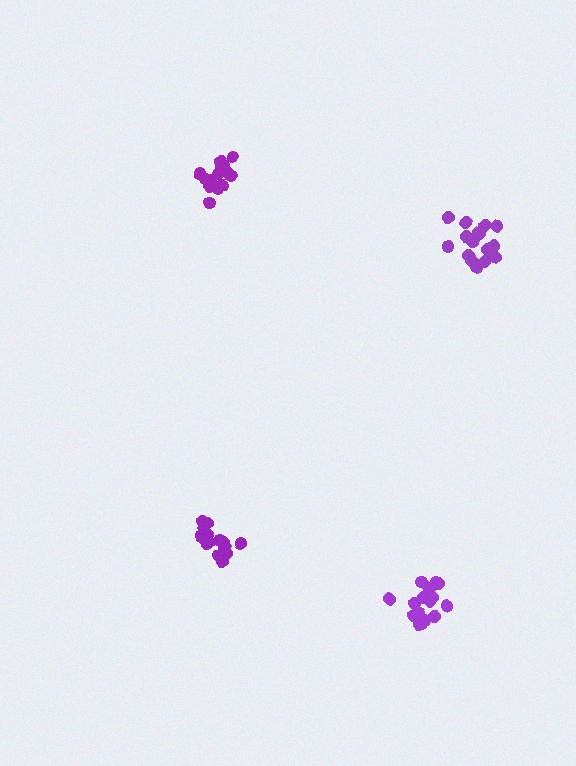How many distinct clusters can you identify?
There are 4 distinct clusters.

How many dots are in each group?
Group 1: 17 dots, Group 2: 16 dots, Group 3: 19 dots, Group 4: 15 dots (67 total).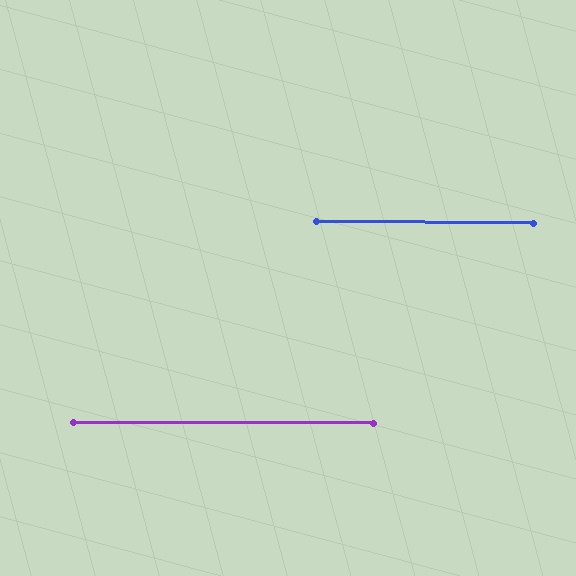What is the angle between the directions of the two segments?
Approximately 0 degrees.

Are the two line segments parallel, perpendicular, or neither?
Parallel — their directions differ by only 0.4°.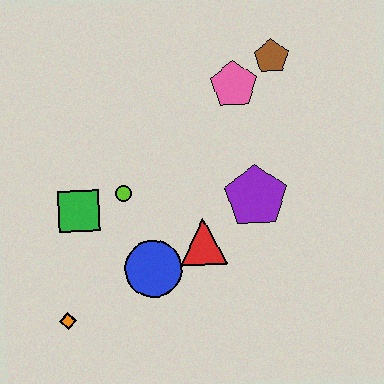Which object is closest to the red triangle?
The blue circle is closest to the red triangle.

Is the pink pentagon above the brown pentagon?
No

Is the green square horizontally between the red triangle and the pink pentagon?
No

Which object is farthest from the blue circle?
The brown pentagon is farthest from the blue circle.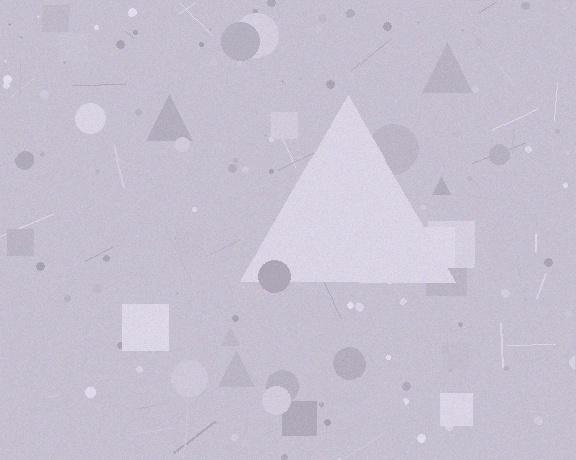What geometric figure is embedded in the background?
A triangle is embedded in the background.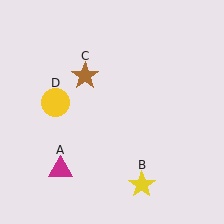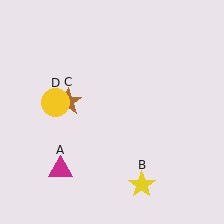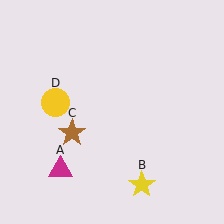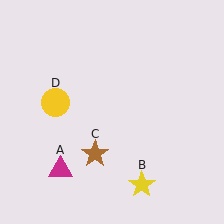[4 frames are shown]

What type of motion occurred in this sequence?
The brown star (object C) rotated counterclockwise around the center of the scene.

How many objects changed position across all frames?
1 object changed position: brown star (object C).